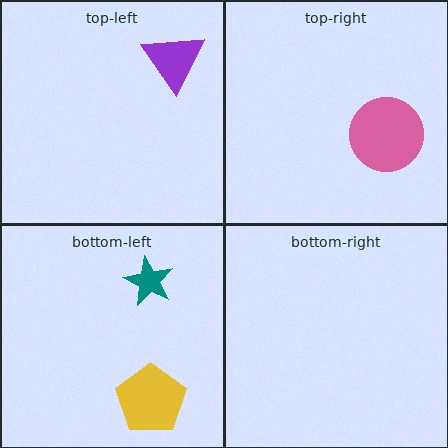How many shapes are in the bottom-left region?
2.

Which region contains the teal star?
The bottom-left region.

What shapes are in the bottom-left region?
The teal star, the yellow pentagon.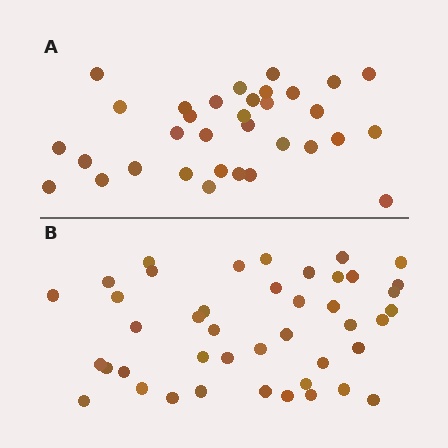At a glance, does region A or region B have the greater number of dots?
Region B (the bottom region) has more dots.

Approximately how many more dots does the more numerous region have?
Region B has roughly 10 or so more dots than region A.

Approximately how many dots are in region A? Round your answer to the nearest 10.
About 30 dots. (The exact count is 33, which rounds to 30.)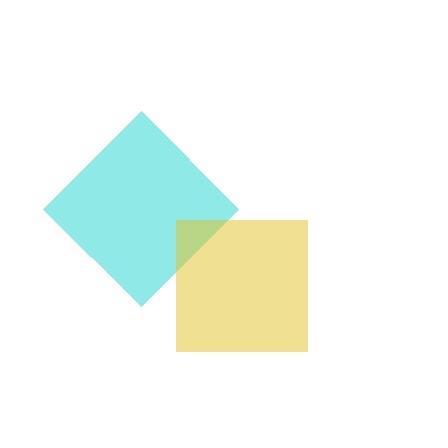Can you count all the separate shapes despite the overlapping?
Yes, there are 2 separate shapes.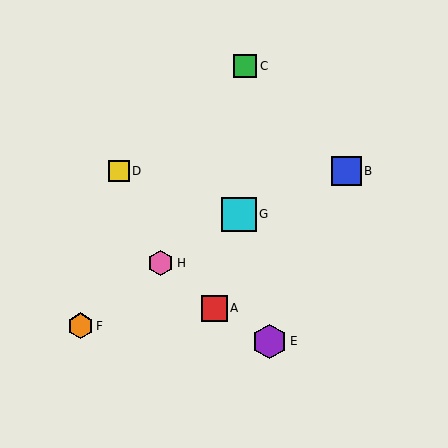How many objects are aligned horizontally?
2 objects (B, D) are aligned horizontally.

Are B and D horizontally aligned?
Yes, both are at y≈171.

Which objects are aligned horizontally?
Objects B, D are aligned horizontally.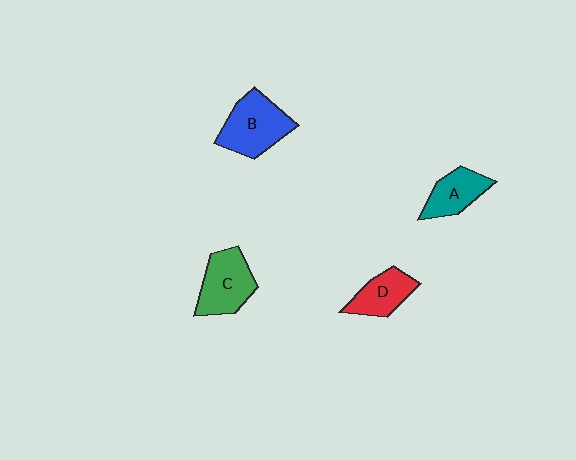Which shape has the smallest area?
Shape D (red).